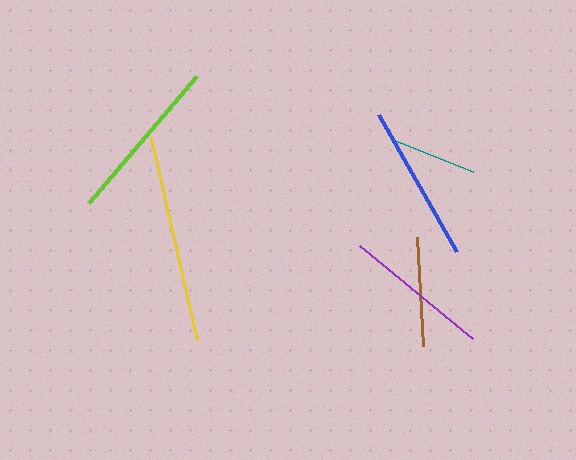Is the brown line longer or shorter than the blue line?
The blue line is longer than the brown line.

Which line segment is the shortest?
The teal line is the shortest at approximately 84 pixels.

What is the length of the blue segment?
The blue segment is approximately 158 pixels long.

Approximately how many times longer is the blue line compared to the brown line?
The blue line is approximately 1.5 times the length of the brown line.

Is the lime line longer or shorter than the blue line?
The lime line is longer than the blue line.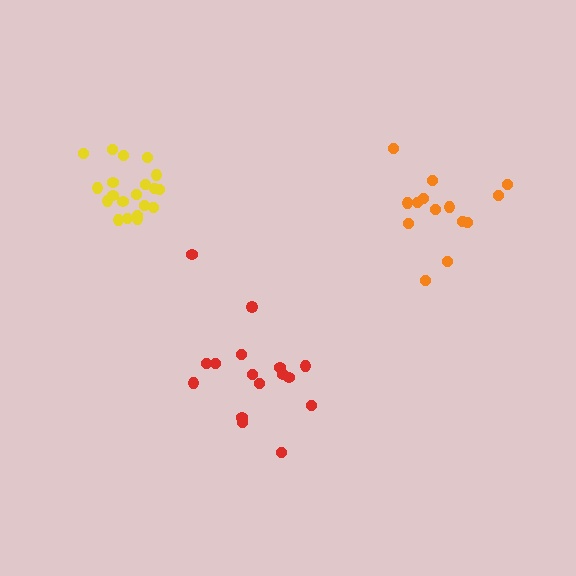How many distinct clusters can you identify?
There are 3 distinct clusters.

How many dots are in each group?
Group 1: 14 dots, Group 2: 16 dots, Group 3: 20 dots (50 total).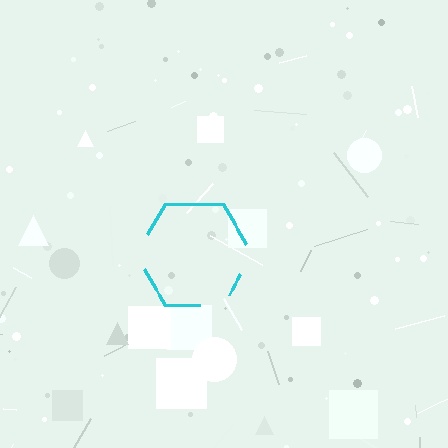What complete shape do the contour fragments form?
The contour fragments form a hexagon.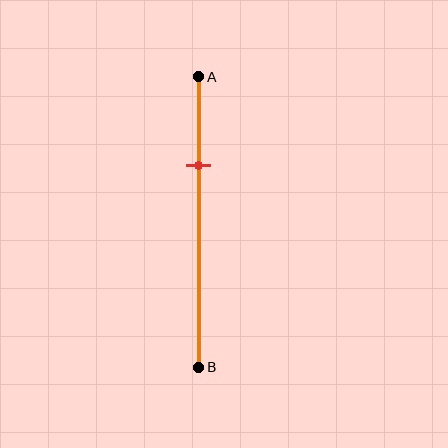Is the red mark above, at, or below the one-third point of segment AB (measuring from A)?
The red mark is approximately at the one-third point of segment AB.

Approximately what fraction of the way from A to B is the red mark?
The red mark is approximately 30% of the way from A to B.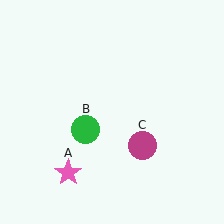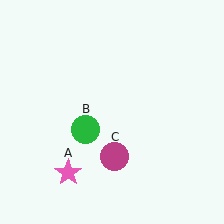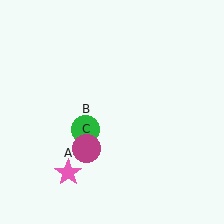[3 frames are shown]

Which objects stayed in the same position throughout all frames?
Pink star (object A) and green circle (object B) remained stationary.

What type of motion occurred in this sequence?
The magenta circle (object C) rotated clockwise around the center of the scene.